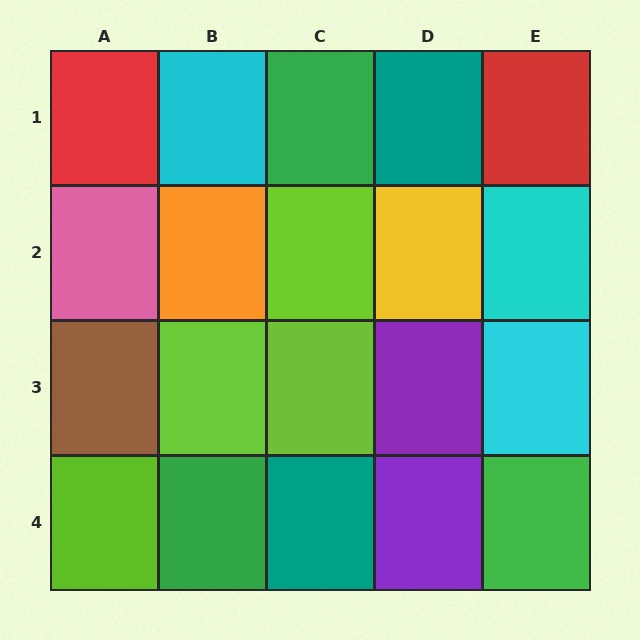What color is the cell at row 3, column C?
Lime.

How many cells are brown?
1 cell is brown.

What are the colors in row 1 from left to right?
Red, cyan, green, teal, red.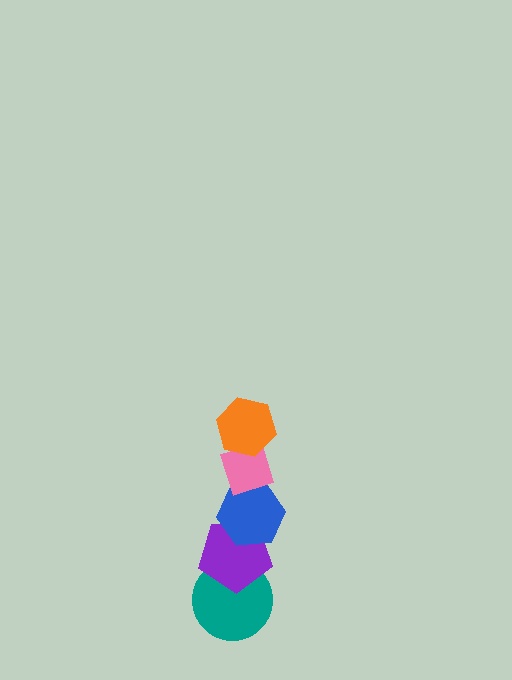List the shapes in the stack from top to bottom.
From top to bottom: the orange hexagon, the pink diamond, the blue hexagon, the purple pentagon, the teal circle.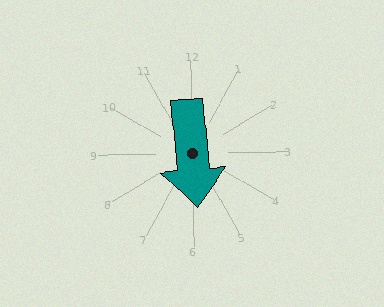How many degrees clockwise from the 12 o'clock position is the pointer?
Approximately 176 degrees.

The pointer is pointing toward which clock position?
Roughly 6 o'clock.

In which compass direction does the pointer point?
South.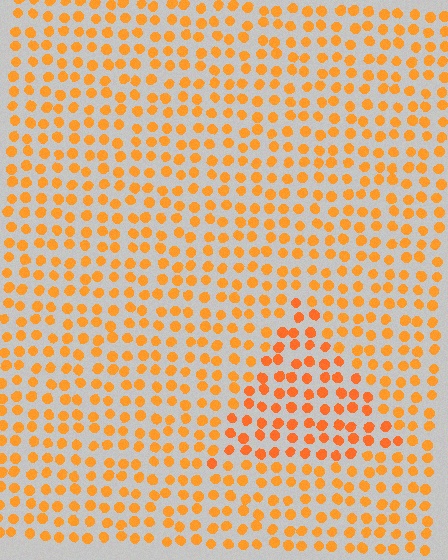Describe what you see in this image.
The image is filled with small orange elements in a uniform arrangement. A triangle-shaped region is visible where the elements are tinted to a slightly different hue, forming a subtle color boundary.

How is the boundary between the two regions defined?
The boundary is defined purely by a slight shift in hue (about 13 degrees). Spacing, size, and orientation are identical on both sides.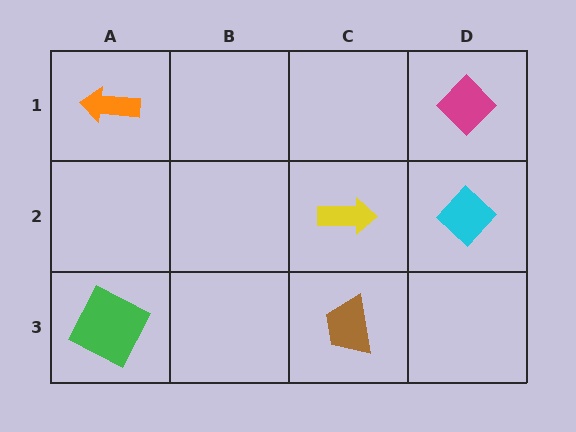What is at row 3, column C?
A brown trapezoid.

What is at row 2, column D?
A cyan diamond.